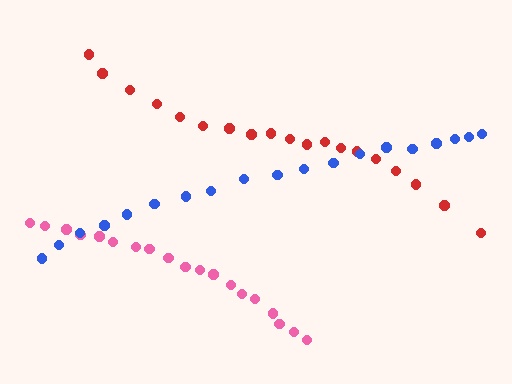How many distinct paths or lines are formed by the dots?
There are 3 distinct paths.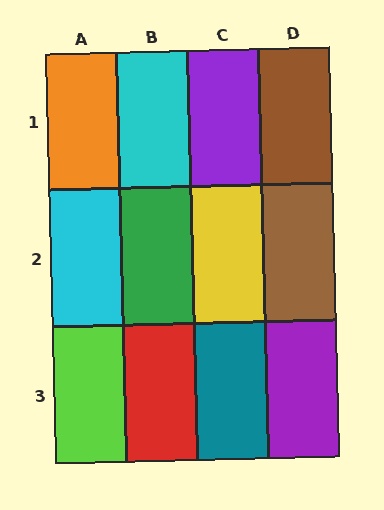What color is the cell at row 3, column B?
Red.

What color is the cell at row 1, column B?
Cyan.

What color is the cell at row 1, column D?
Brown.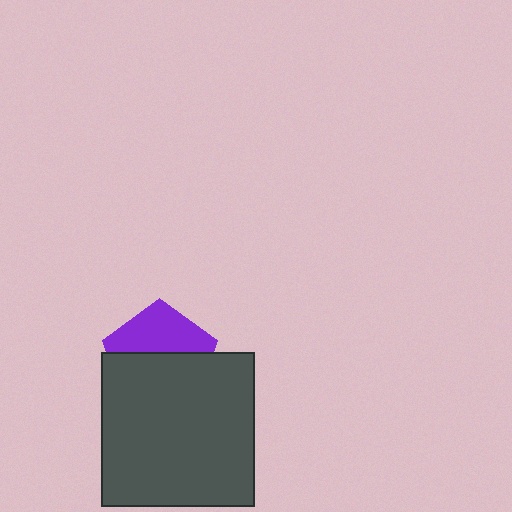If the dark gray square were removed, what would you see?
You would see the complete purple pentagon.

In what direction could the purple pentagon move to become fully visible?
The purple pentagon could move up. That would shift it out from behind the dark gray square entirely.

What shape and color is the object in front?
The object in front is a dark gray square.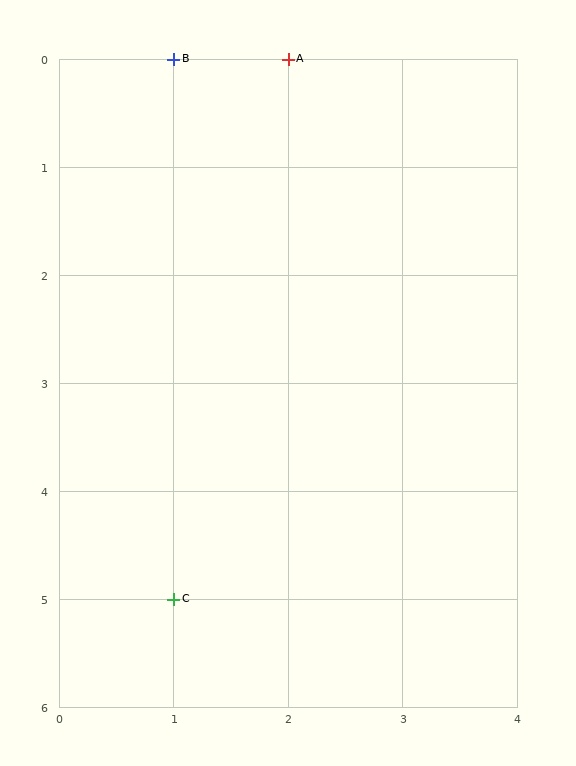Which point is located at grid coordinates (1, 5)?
Point C is at (1, 5).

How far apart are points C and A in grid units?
Points C and A are 1 column and 5 rows apart (about 5.1 grid units diagonally).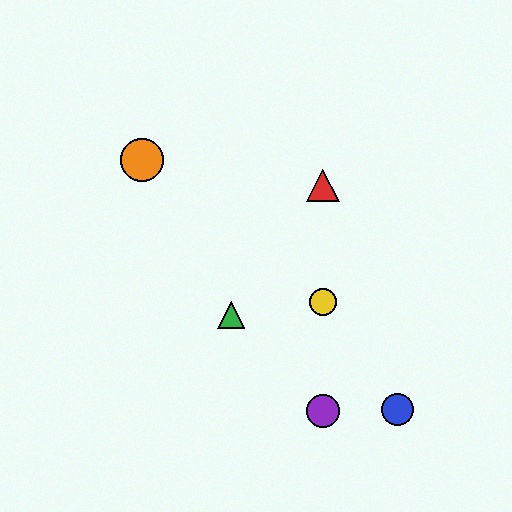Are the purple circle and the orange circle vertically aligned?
No, the purple circle is at x≈323 and the orange circle is at x≈142.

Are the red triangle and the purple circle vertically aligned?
Yes, both are at x≈323.